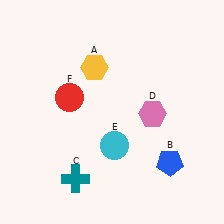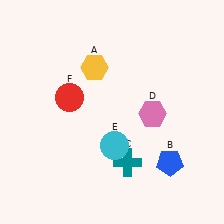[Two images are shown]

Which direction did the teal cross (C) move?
The teal cross (C) moved right.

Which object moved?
The teal cross (C) moved right.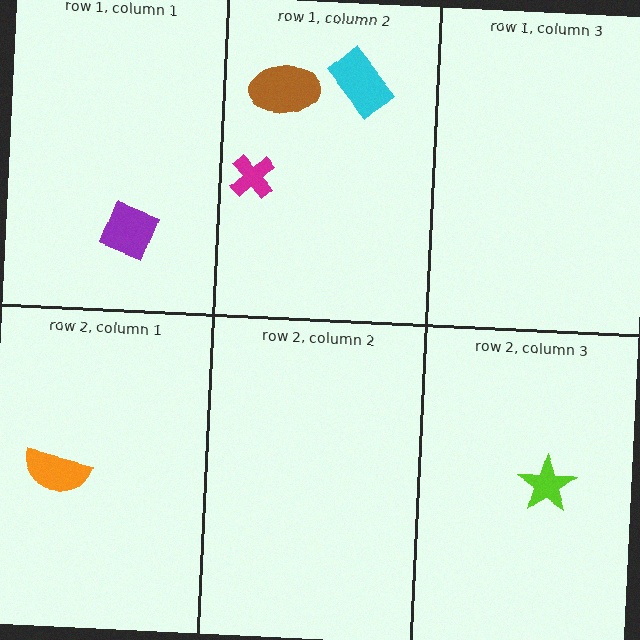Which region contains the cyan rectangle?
The row 1, column 2 region.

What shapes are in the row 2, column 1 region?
The orange semicircle.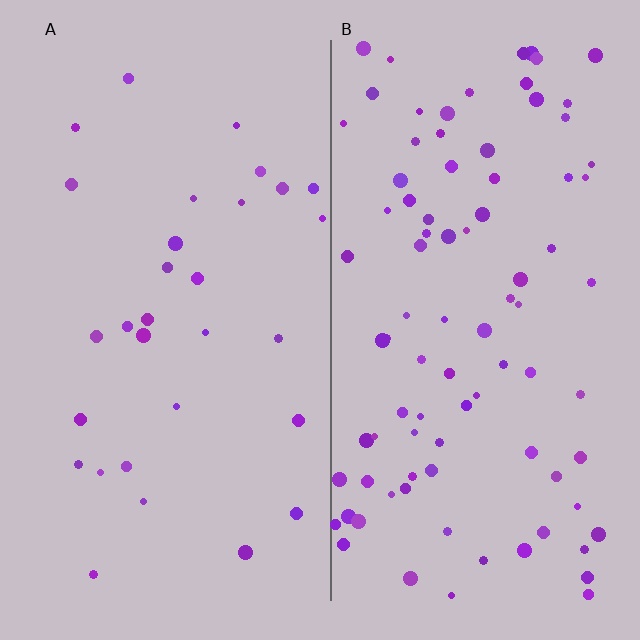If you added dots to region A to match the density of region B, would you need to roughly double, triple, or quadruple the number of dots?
Approximately triple.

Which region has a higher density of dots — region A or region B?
B (the right).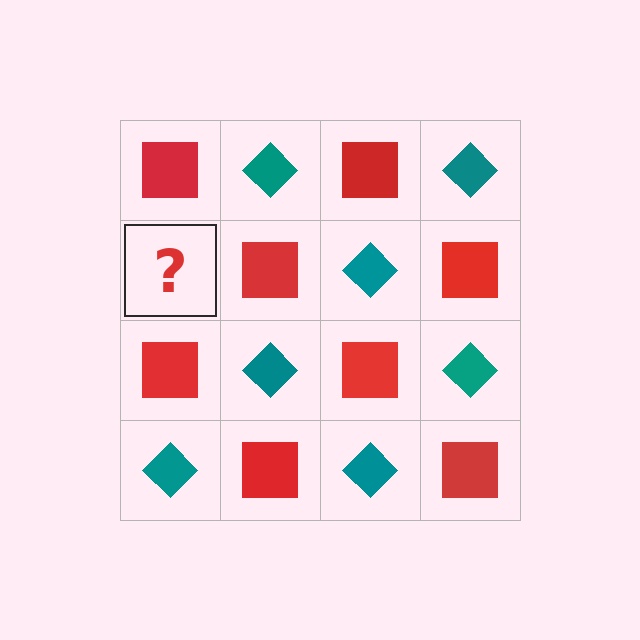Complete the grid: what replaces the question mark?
The question mark should be replaced with a teal diamond.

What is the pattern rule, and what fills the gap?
The rule is that it alternates red square and teal diamond in a checkerboard pattern. The gap should be filled with a teal diamond.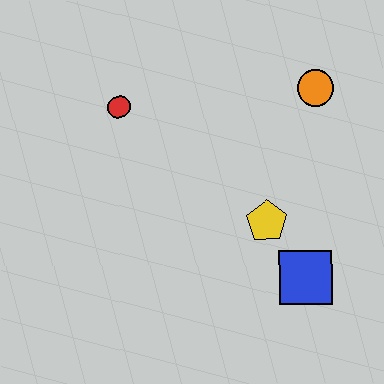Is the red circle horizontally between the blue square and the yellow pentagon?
No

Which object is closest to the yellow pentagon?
The blue square is closest to the yellow pentagon.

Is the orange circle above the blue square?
Yes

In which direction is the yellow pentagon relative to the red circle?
The yellow pentagon is to the right of the red circle.